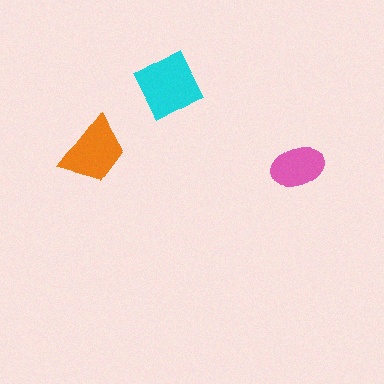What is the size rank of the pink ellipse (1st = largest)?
3rd.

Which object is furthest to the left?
The orange trapezoid is leftmost.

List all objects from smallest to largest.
The pink ellipse, the orange trapezoid, the cyan square.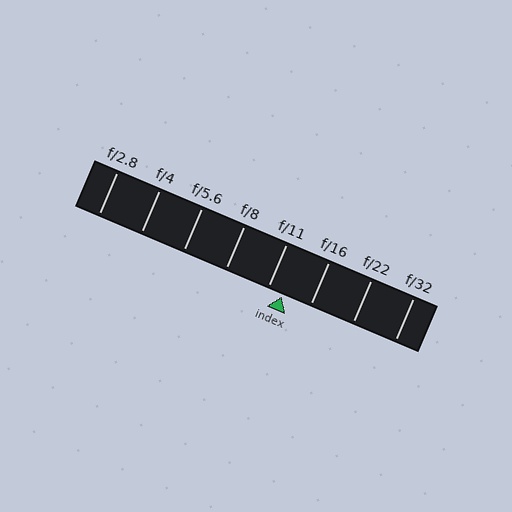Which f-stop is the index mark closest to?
The index mark is closest to f/11.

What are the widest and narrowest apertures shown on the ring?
The widest aperture shown is f/2.8 and the narrowest is f/32.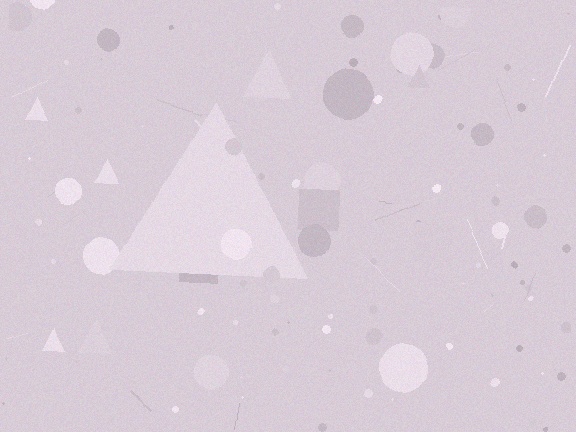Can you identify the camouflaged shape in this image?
The camouflaged shape is a triangle.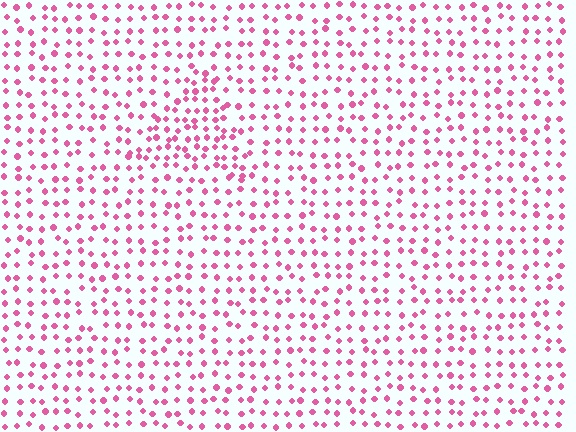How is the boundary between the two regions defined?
The boundary is defined by a change in element density (approximately 1.7x ratio). All elements are the same color, size, and shape.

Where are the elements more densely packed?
The elements are more densely packed inside the triangle boundary.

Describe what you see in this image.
The image contains small pink elements arranged at two different densities. A triangle-shaped region is visible where the elements are more densely packed than the surrounding area.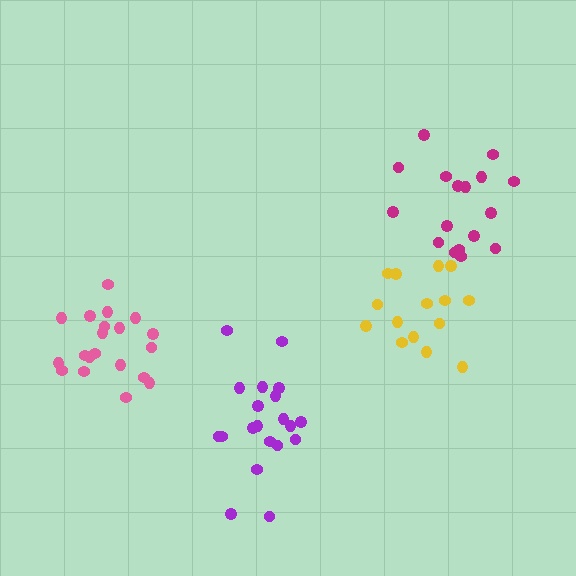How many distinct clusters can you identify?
There are 4 distinct clusters.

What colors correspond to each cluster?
The clusters are colored: magenta, pink, yellow, purple.